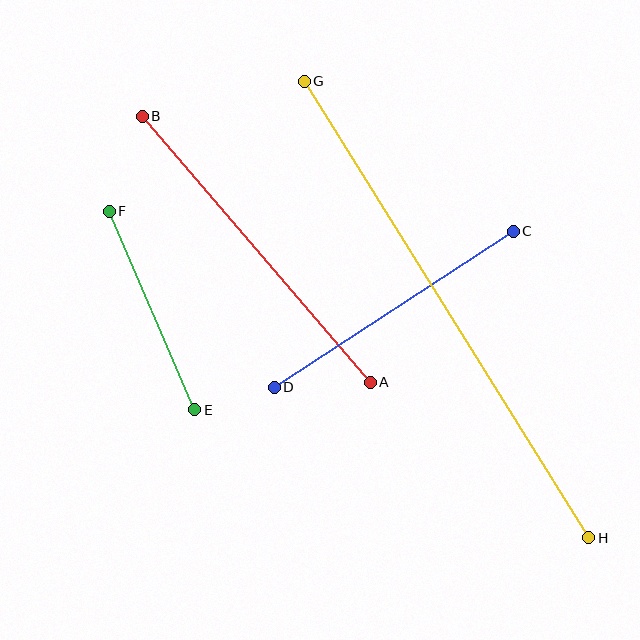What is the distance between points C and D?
The distance is approximately 286 pixels.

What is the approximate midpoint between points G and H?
The midpoint is at approximately (446, 309) pixels.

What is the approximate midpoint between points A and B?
The midpoint is at approximately (256, 249) pixels.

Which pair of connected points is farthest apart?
Points G and H are farthest apart.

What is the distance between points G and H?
The distance is approximately 538 pixels.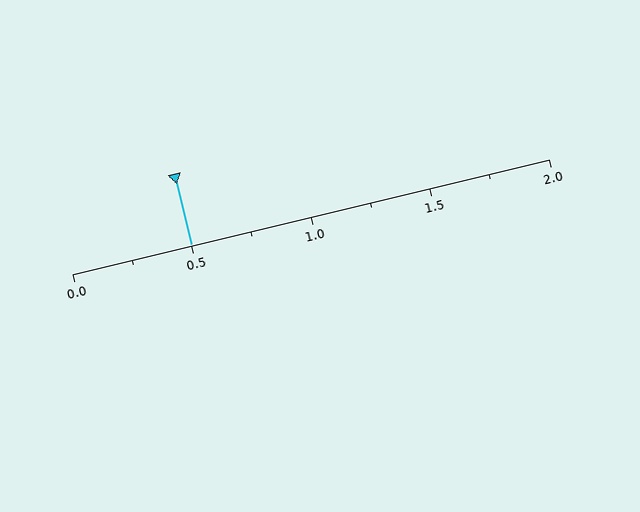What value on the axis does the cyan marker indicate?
The marker indicates approximately 0.5.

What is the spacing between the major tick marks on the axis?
The major ticks are spaced 0.5 apart.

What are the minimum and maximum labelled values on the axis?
The axis runs from 0.0 to 2.0.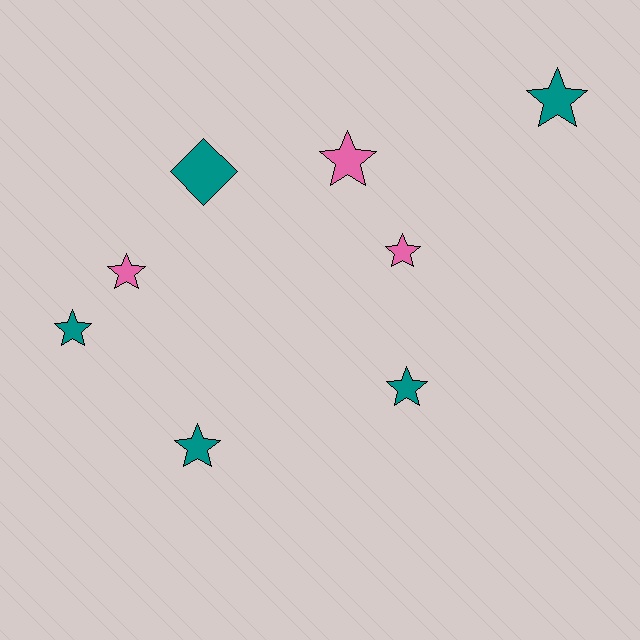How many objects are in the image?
There are 8 objects.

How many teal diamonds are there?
There is 1 teal diamond.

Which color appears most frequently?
Teal, with 5 objects.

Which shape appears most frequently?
Star, with 7 objects.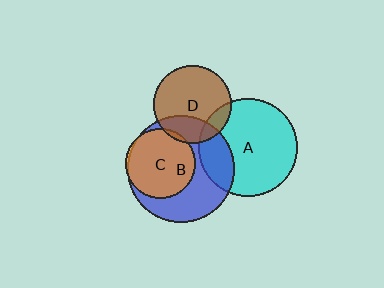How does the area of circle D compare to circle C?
Approximately 1.2 times.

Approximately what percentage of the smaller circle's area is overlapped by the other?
Approximately 25%.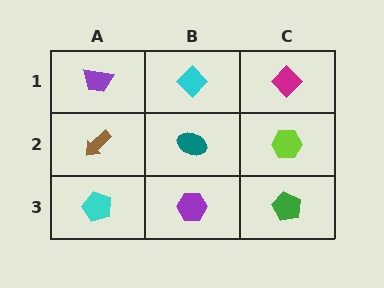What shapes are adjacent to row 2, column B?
A cyan diamond (row 1, column B), a purple hexagon (row 3, column B), a brown arrow (row 2, column A), a lime hexagon (row 2, column C).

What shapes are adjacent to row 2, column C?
A magenta diamond (row 1, column C), a green pentagon (row 3, column C), a teal ellipse (row 2, column B).